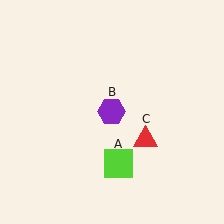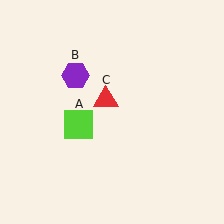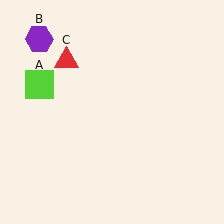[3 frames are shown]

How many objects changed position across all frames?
3 objects changed position: lime square (object A), purple hexagon (object B), red triangle (object C).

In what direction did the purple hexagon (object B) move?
The purple hexagon (object B) moved up and to the left.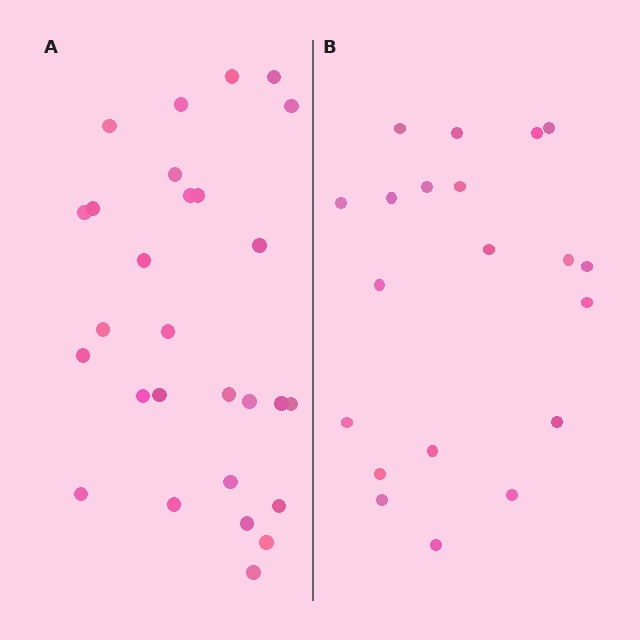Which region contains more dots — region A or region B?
Region A (the left region) has more dots.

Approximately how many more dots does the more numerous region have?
Region A has roughly 8 or so more dots than region B.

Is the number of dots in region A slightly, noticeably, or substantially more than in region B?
Region A has noticeably more, but not dramatically so. The ratio is roughly 1.4 to 1.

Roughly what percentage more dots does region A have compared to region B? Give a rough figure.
About 40% more.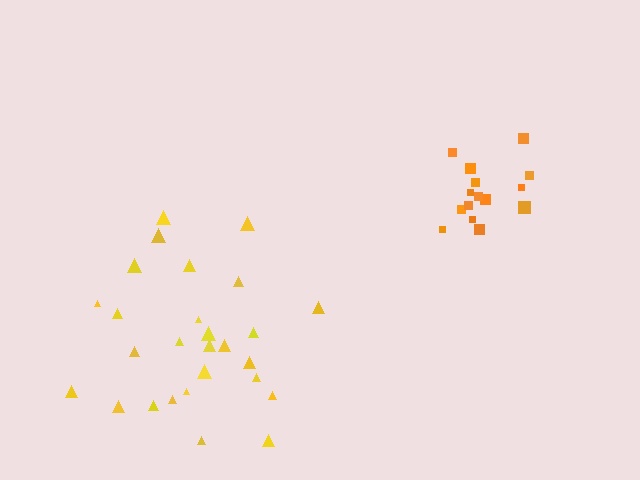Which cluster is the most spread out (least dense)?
Yellow.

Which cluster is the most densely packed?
Orange.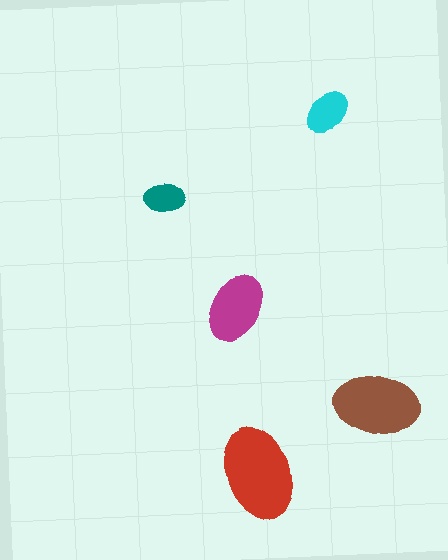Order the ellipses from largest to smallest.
the red one, the brown one, the magenta one, the cyan one, the teal one.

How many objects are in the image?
There are 5 objects in the image.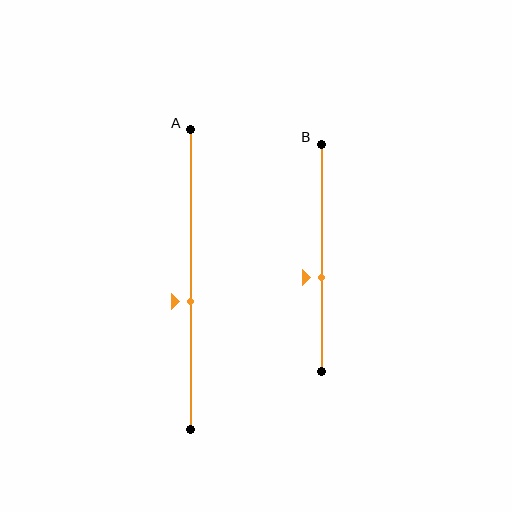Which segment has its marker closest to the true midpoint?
Segment A has its marker closest to the true midpoint.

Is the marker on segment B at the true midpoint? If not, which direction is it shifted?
No, the marker on segment B is shifted downward by about 9% of the segment length.